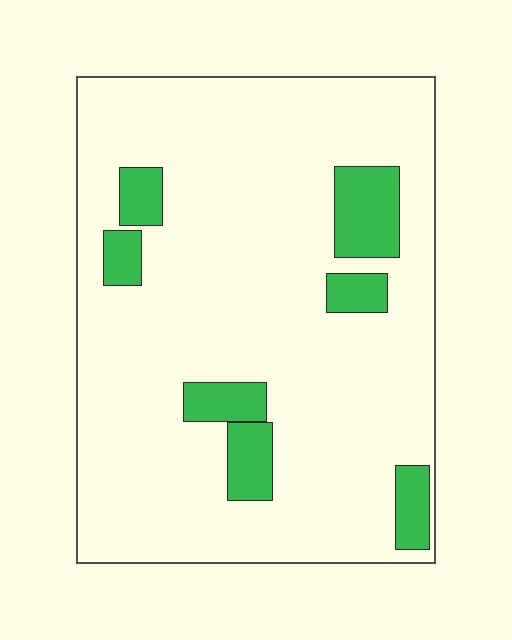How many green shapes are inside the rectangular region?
7.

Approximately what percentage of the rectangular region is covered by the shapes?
Approximately 15%.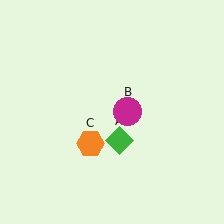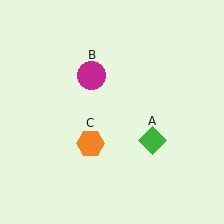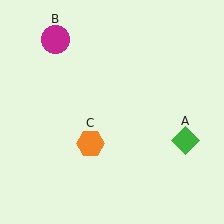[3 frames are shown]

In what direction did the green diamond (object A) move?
The green diamond (object A) moved right.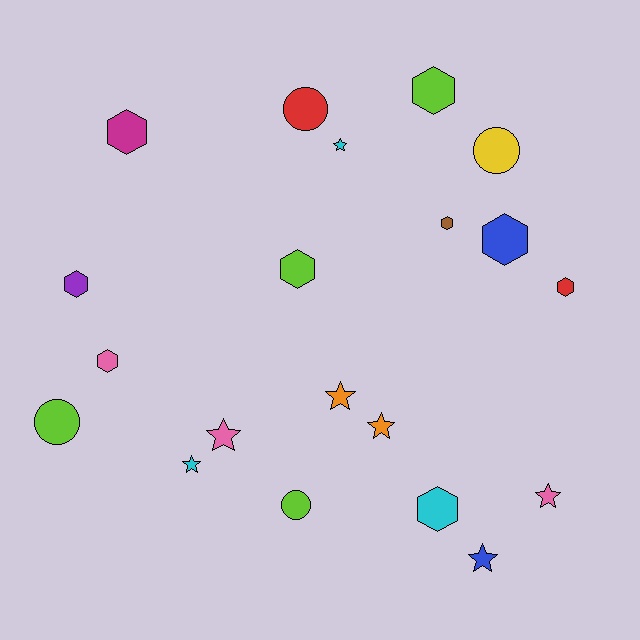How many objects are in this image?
There are 20 objects.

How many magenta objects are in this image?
There is 1 magenta object.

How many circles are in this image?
There are 4 circles.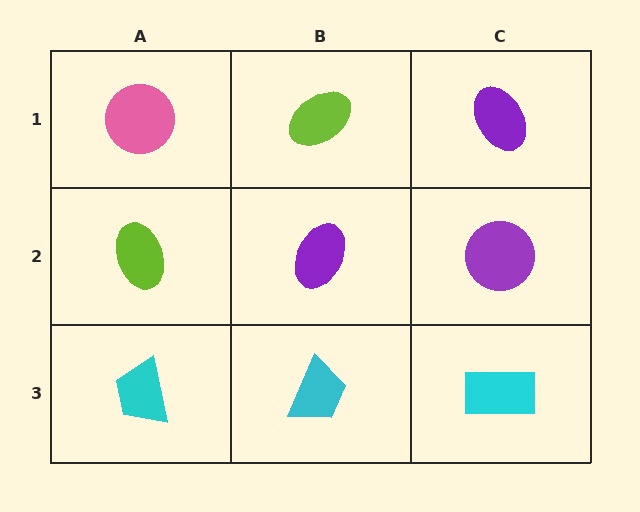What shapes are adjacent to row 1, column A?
A lime ellipse (row 2, column A), a lime ellipse (row 1, column B).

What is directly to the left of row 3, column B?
A cyan trapezoid.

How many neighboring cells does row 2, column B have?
4.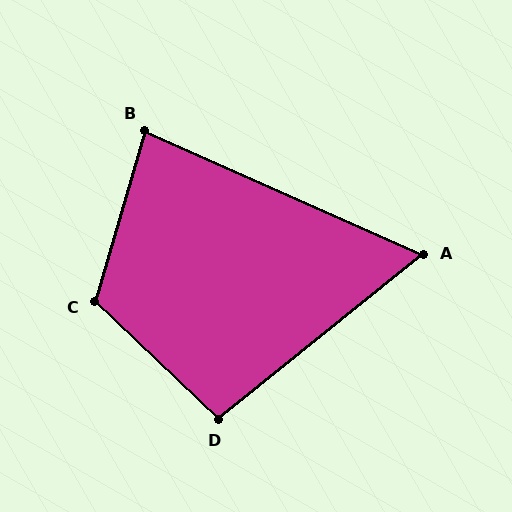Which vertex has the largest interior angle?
C, at approximately 117 degrees.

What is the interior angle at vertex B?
Approximately 82 degrees (acute).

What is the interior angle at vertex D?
Approximately 98 degrees (obtuse).